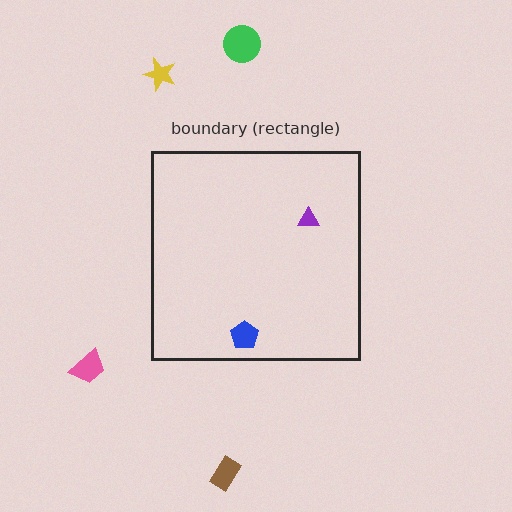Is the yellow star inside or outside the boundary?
Outside.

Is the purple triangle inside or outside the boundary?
Inside.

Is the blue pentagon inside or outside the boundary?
Inside.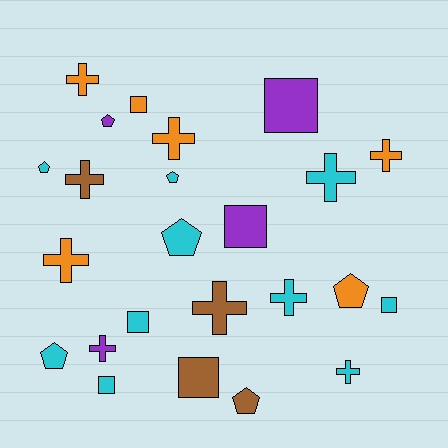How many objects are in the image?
There are 24 objects.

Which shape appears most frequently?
Cross, with 10 objects.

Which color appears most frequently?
Cyan, with 10 objects.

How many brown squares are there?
There is 1 brown square.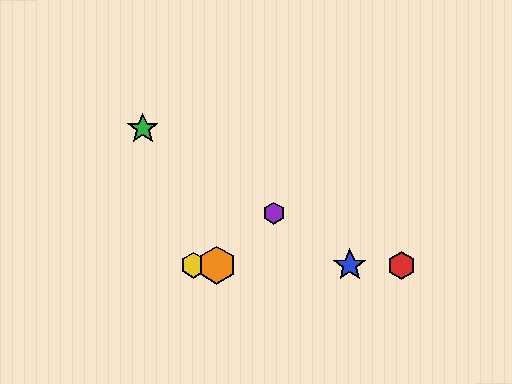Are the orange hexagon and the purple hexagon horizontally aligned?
No, the orange hexagon is at y≈265 and the purple hexagon is at y≈213.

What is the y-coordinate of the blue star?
The blue star is at y≈265.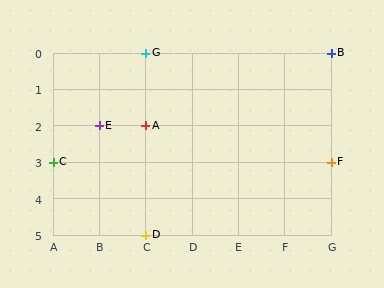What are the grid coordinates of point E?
Point E is at grid coordinates (B, 2).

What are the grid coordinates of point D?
Point D is at grid coordinates (C, 5).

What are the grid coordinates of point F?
Point F is at grid coordinates (G, 3).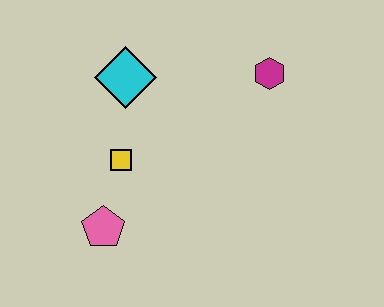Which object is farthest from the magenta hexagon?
The pink pentagon is farthest from the magenta hexagon.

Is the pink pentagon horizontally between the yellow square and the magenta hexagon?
No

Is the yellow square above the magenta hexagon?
No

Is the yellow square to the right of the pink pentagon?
Yes